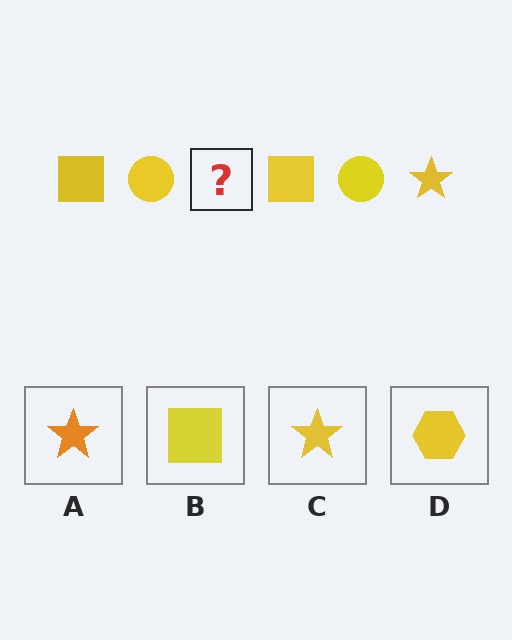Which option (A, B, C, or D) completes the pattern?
C.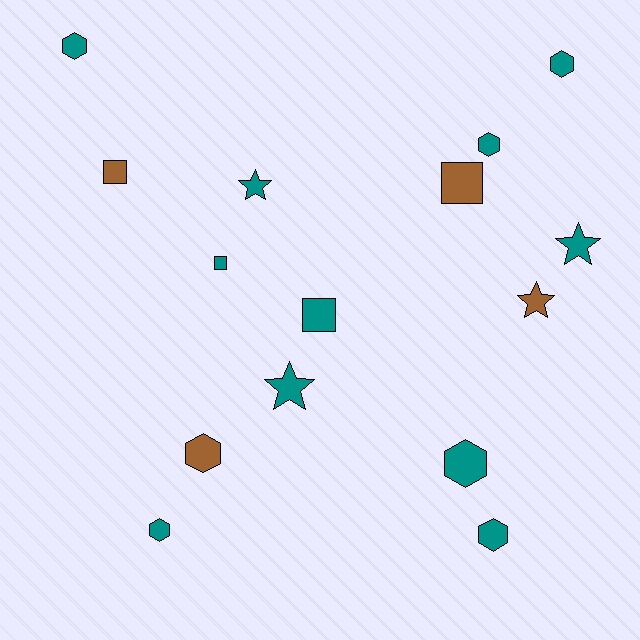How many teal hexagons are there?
There are 6 teal hexagons.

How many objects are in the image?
There are 15 objects.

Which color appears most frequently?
Teal, with 11 objects.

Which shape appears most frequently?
Hexagon, with 7 objects.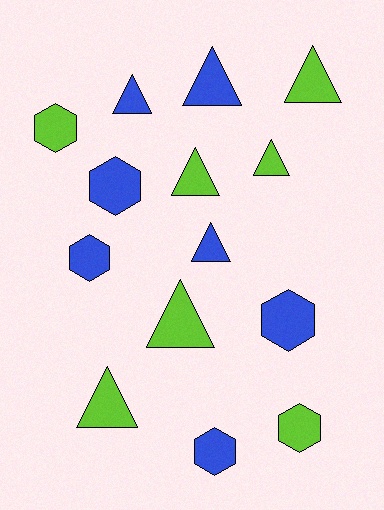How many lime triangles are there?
There are 5 lime triangles.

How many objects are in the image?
There are 14 objects.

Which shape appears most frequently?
Triangle, with 8 objects.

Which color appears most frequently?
Blue, with 7 objects.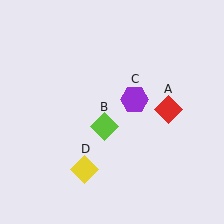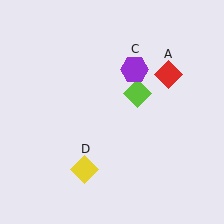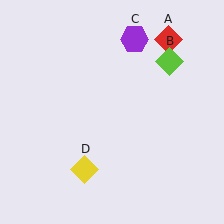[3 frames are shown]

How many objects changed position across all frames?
3 objects changed position: red diamond (object A), lime diamond (object B), purple hexagon (object C).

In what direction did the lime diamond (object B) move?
The lime diamond (object B) moved up and to the right.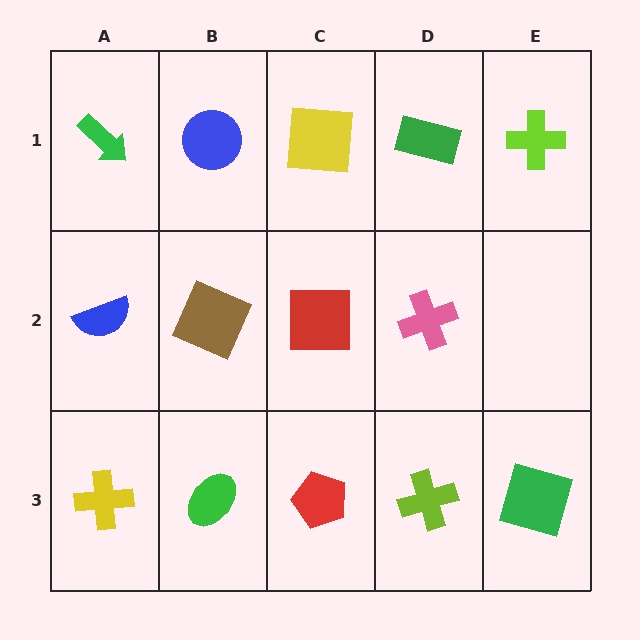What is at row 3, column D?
A lime cross.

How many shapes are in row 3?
5 shapes.